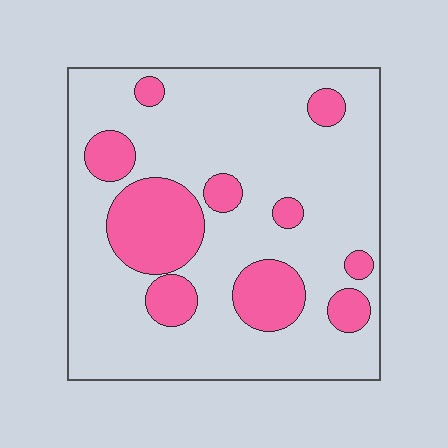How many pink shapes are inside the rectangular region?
10.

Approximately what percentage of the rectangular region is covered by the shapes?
Approximately 25%.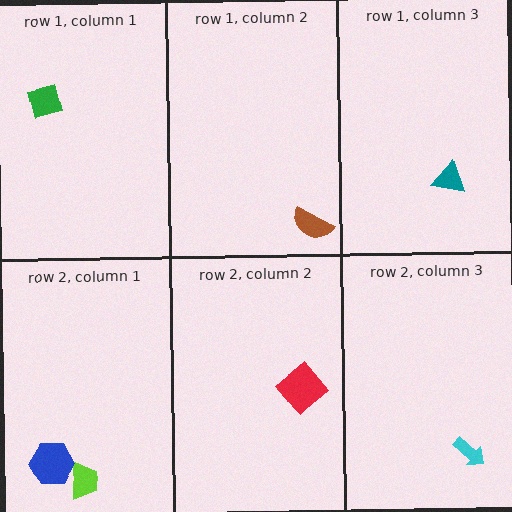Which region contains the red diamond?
The row 2, column 2 region.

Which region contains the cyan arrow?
The row 2, column 3 region.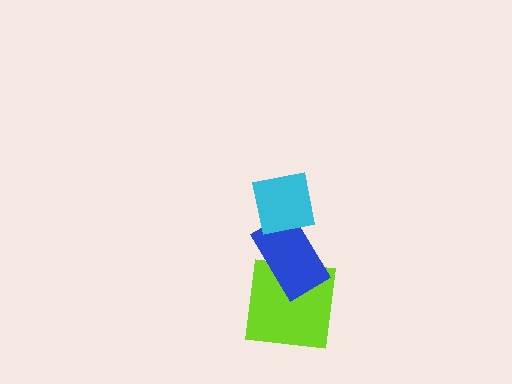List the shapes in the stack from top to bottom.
From top to bottom: the cyan square, the blue rectangle, the lime square.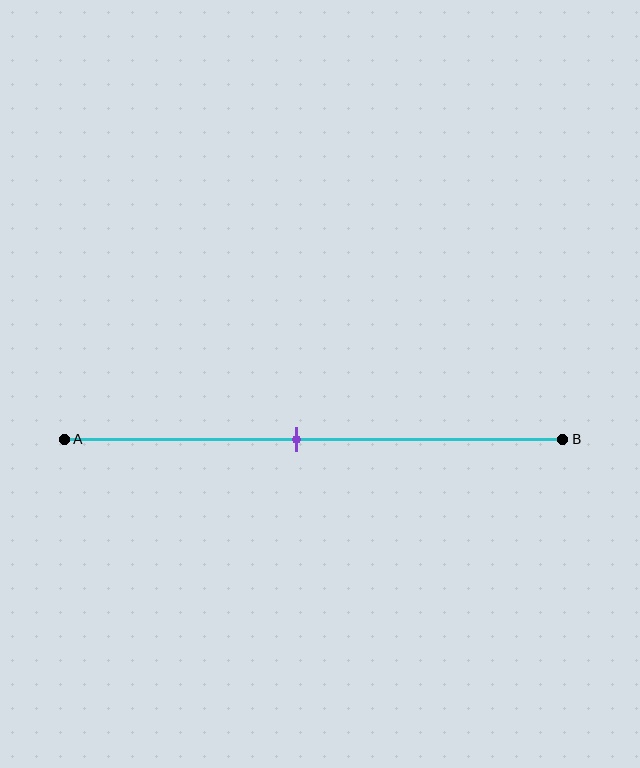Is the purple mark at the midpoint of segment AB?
No, the mark is at about 45% from A, not at the 50% midpoint.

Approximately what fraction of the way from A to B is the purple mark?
The purple mark is approximately 45% of the way from A to B.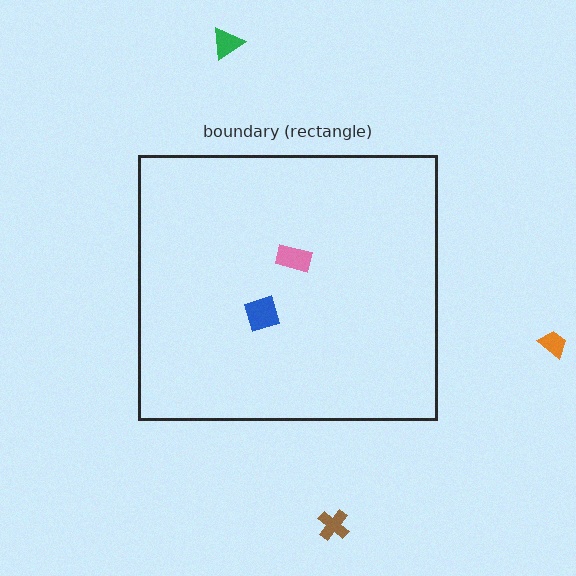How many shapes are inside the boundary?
2 inside, 3 outside.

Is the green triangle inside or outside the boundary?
Outside.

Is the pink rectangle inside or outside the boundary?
Inside.